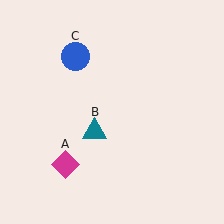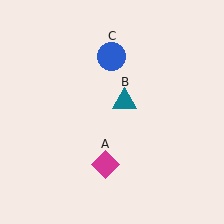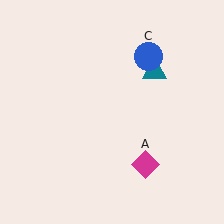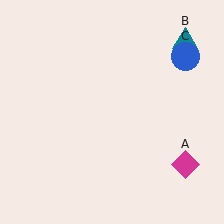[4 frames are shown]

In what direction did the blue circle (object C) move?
The blue circle (object C) moved right.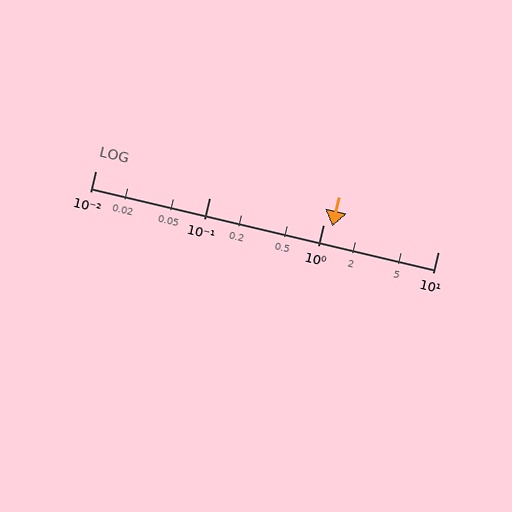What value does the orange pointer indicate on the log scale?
The pointer indicates approximately 1.2.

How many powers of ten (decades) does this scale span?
The scale spans 3 decades, from 0.01 to 10.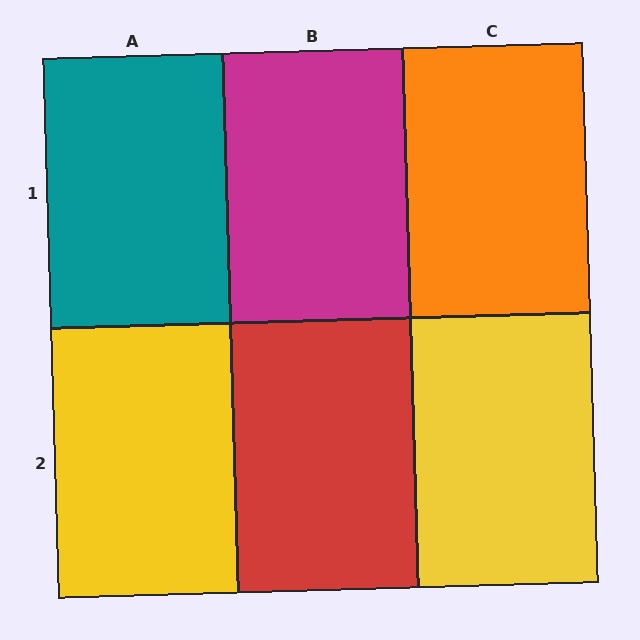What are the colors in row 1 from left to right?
Teal, magenta, orange.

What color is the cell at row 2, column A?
Yellow.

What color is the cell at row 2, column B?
Red.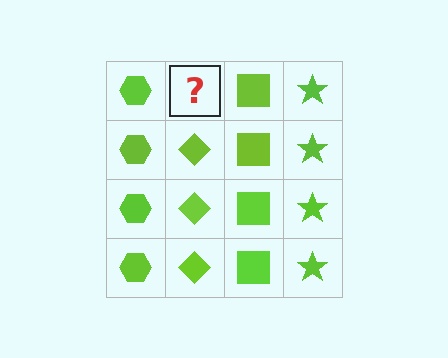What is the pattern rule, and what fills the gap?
The rule is that each column has a consistent shape. The gap should be filled with a lime diamond.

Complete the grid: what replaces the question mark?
The question mark should be replaced with a lime diamond.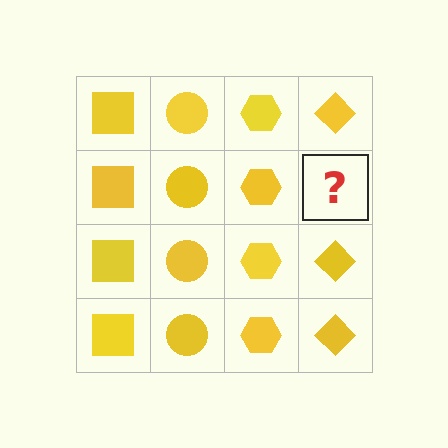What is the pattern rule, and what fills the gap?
The rule is that each column has a consistent shape. The gap should be filled with a yellow diamond.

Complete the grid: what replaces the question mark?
The question mark should be replaced with a yellow diamond.